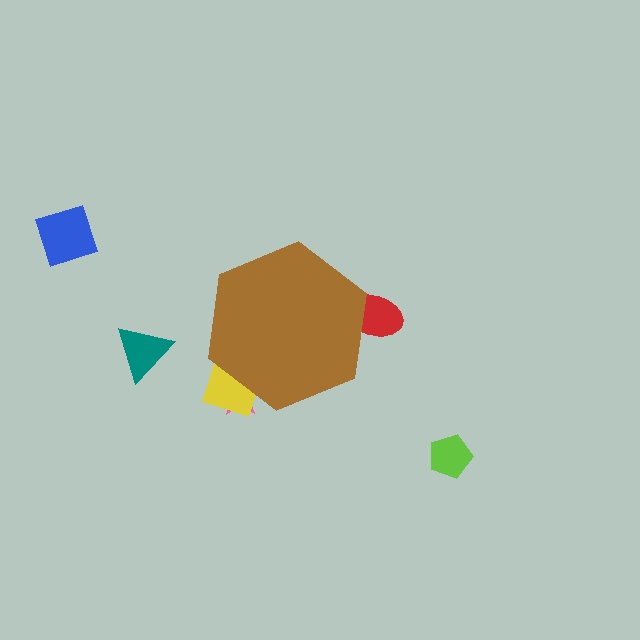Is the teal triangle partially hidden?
No, the teal triangle is fully visible.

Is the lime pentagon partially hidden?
No, the lime pentagon is fully visible.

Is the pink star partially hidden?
Yes, the pink star is partially hidden behind the brown hexagon.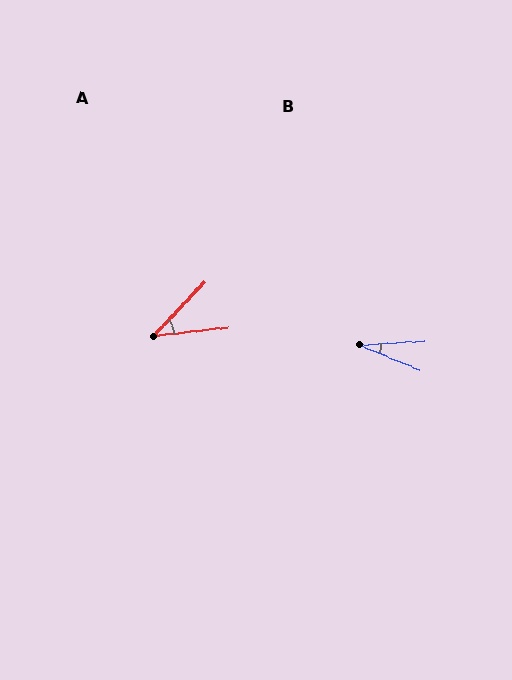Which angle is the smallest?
B, at approximately 26 degrees.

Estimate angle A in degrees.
Approximately 40 degrees.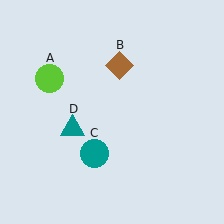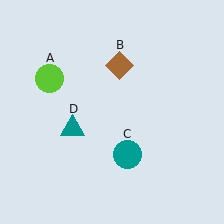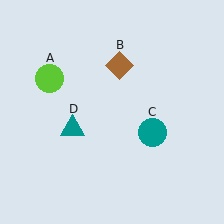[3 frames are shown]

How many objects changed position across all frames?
1 object changed position: teal circle (object C).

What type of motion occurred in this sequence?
The teal circle (object C) rotated counterclockwise around the center of the scene.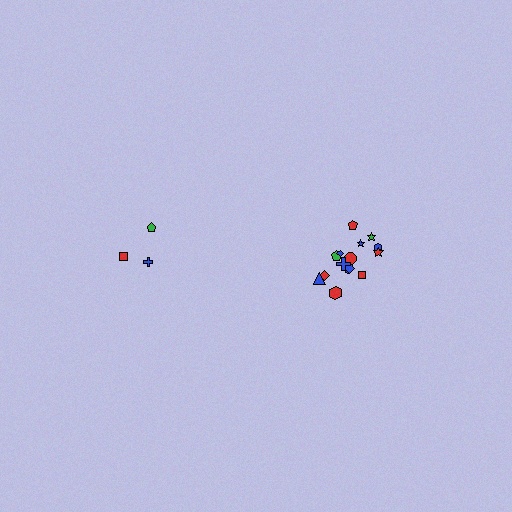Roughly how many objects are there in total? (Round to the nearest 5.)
Roughly 20 objects in total.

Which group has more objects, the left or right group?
The right group.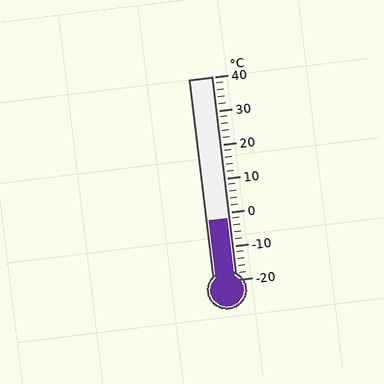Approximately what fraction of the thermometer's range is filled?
The thermometer is filled to approximately 30% of its range.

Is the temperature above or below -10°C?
The temperature is above -10°C.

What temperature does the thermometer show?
The thermometer shows approximately -2°C.